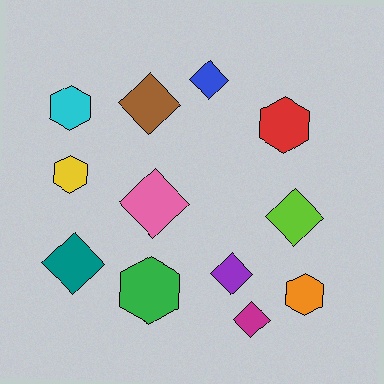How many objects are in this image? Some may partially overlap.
There are 12 objects.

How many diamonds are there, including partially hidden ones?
There are 7 diamonds.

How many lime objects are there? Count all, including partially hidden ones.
There is 1 lime object.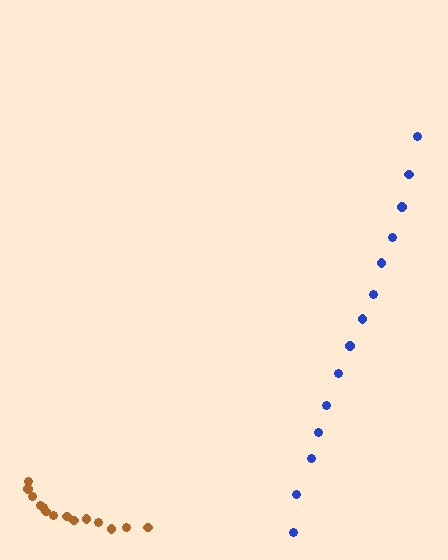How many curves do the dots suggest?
There are 2 distinct paths.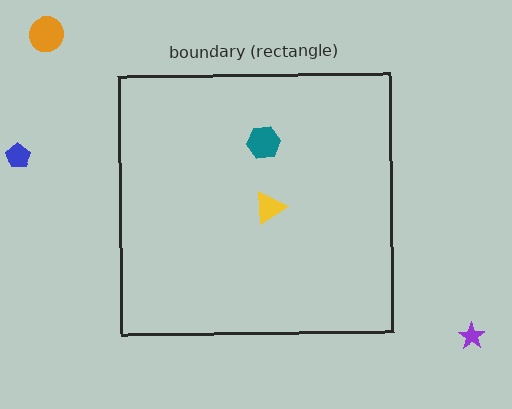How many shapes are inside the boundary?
2 inside, 3 outside.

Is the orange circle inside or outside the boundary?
Outside.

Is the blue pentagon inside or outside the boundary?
Outside.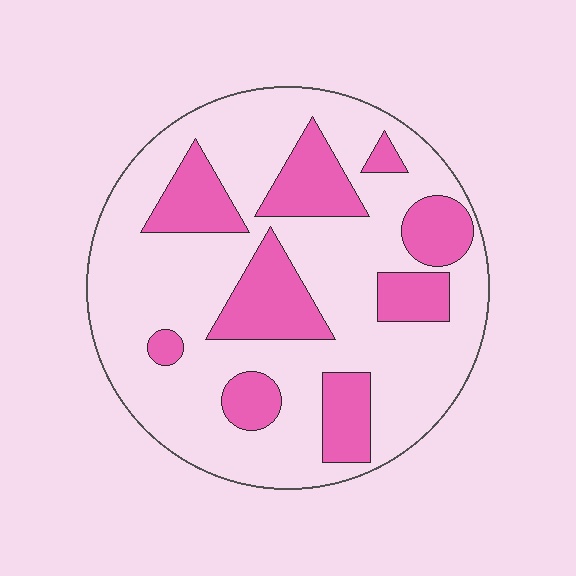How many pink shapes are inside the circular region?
9.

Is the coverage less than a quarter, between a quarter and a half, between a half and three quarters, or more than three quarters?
Between a quarter and a half.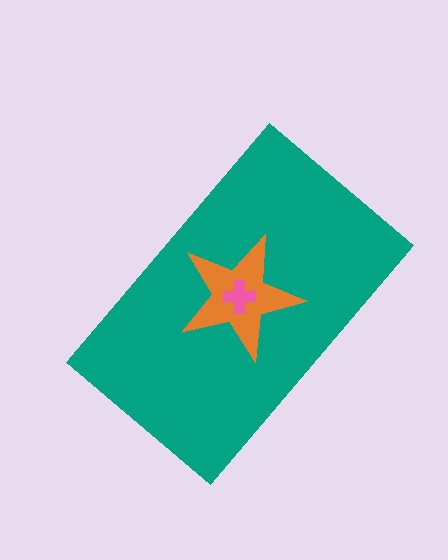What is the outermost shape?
The teal rectangle.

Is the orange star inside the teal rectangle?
Yes.